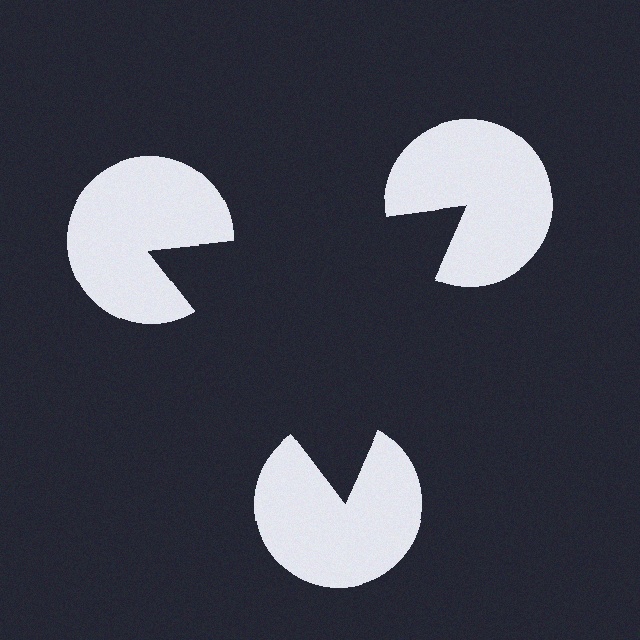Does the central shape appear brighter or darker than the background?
It typically appears slightly darker than the background, even though no actual brightness change is drawn.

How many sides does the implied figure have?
3 sides.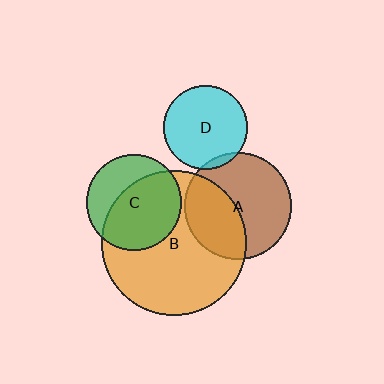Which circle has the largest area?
Circle B (orange).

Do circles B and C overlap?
Yes.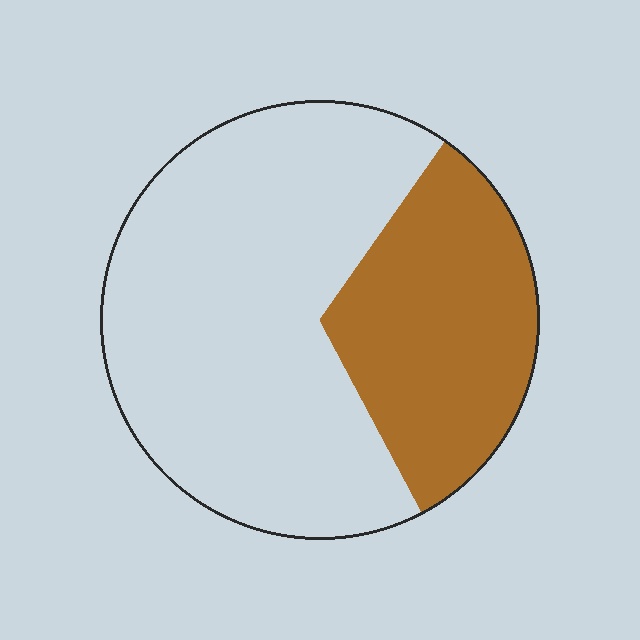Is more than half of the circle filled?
No.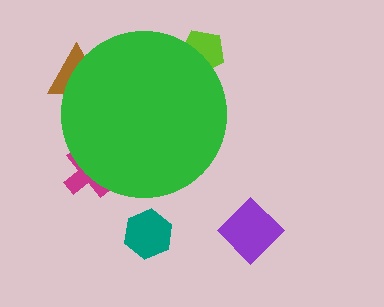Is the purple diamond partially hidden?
No, the purple diamond is fully visible.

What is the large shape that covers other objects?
A green circle.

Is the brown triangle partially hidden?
Yes, the brown triangle is partially hidden behind the green circle.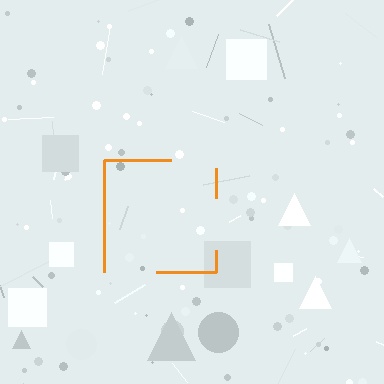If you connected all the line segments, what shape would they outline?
They would outline a square.